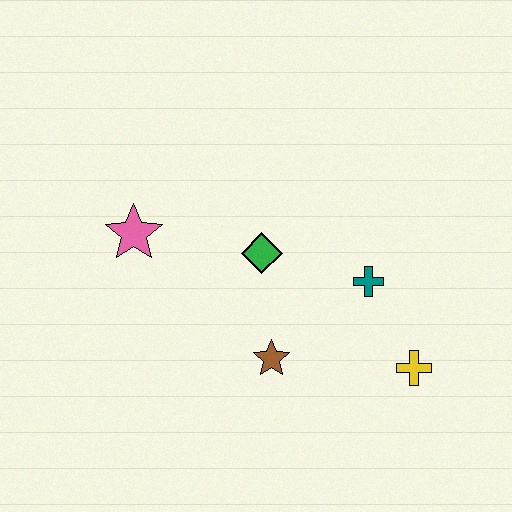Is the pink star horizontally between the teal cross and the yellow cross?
No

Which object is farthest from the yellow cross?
The pink star is farthest from the yellow cross.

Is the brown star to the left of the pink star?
No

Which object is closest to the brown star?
The green diamond is closest to the brown star.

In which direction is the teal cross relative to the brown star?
The teal cross is to the right of the brown star.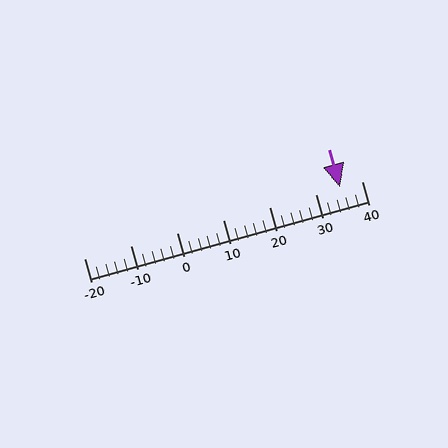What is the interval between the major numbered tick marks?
The major tick marks are spaced 10 units apart.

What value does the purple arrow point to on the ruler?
The purple arrow points to approximately 35.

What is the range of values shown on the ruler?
The ruler shows values from -20 to 40.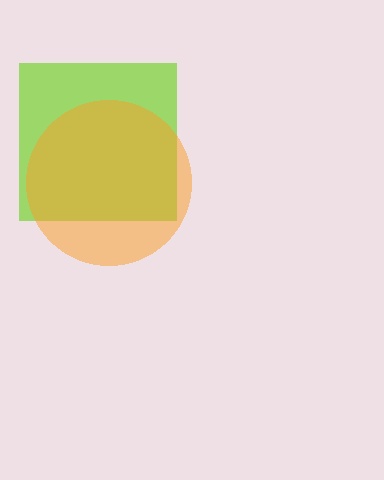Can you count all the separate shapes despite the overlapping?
Yes, there are 2 separate shapes.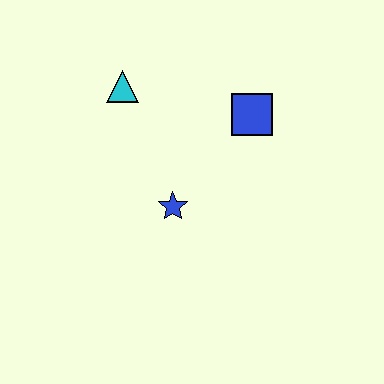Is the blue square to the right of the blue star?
Yes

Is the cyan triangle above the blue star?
Yes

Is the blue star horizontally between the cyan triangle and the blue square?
Yes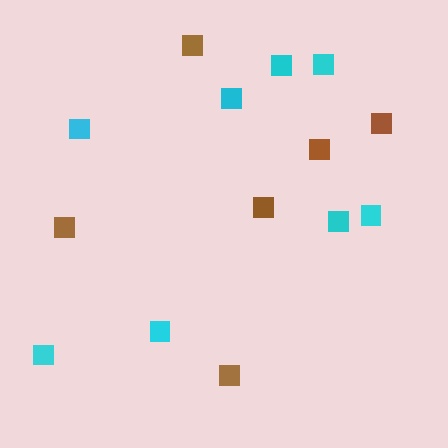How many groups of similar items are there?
There are 2 groups: one group of brown squares (6) and one group of cyan squares (8).